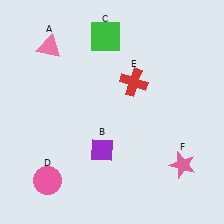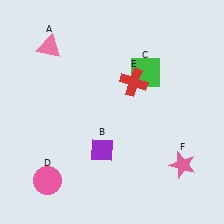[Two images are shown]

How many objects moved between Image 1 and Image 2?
1 object moved between the two images.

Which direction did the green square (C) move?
The green square (C) moved right.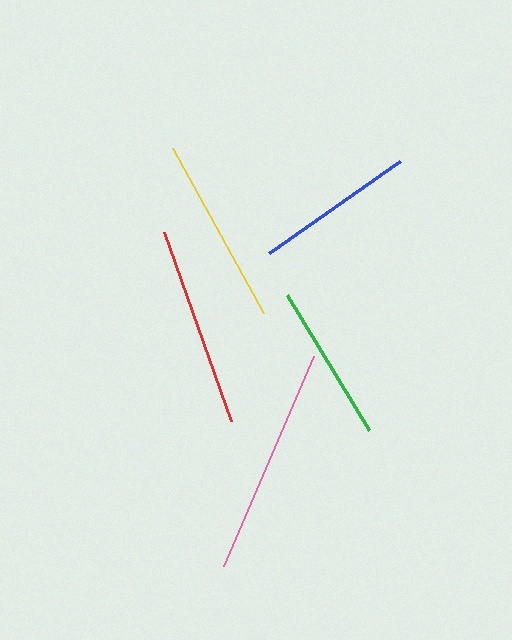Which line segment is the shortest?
The green line is the shortest at approximately 157 pixels.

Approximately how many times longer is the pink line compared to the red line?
The pink line is approximately 1.1 times the length of the red line.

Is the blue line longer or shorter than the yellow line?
The yellow line is longer than the blue line.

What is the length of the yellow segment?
The yellow segment is approximately 189 pixels long.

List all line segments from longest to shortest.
From longest to shortest: pink, red, yellow, blue, green.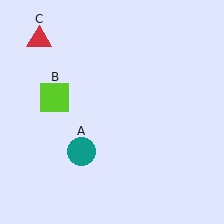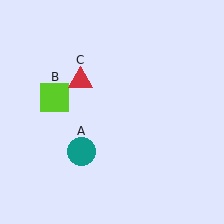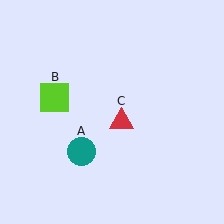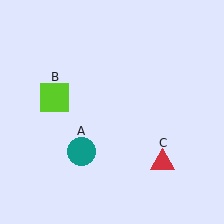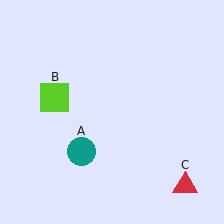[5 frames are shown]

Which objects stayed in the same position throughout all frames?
Teal circle (object A) and lime square (object B) remained stationary.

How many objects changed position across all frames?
1 object changed position: red triangle (object C).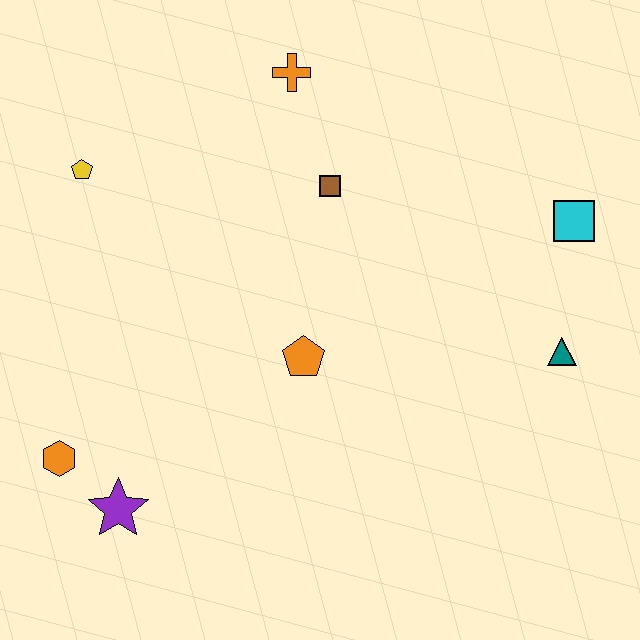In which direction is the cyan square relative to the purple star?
The cyan square is to the right of the purple star.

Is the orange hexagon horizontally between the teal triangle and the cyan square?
No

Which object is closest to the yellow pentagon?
The orange cross is closest to the yellow pentagon.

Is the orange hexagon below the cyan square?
Yes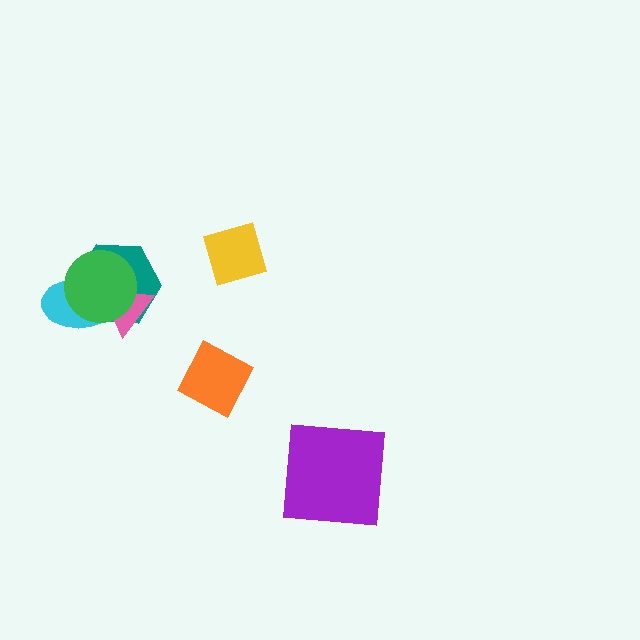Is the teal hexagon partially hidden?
Yes, it is partially covered by another shape.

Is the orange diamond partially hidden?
No, no other shape covers it.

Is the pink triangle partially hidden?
Yes, it is partially covered by another shape.